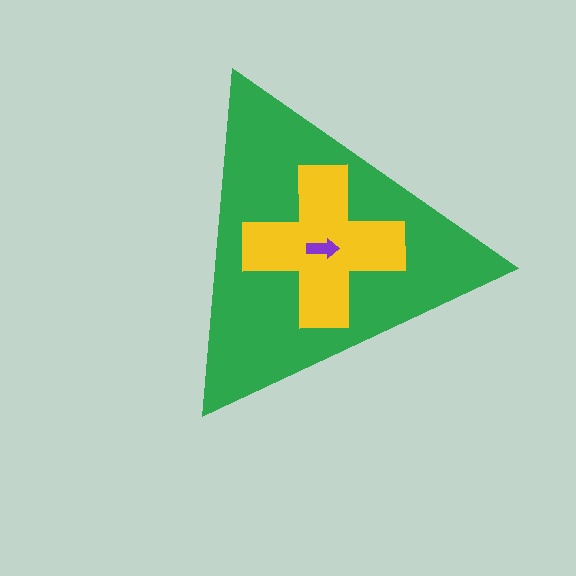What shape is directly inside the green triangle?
The yellow cross.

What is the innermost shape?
The purple arrow.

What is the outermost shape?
The green triangle.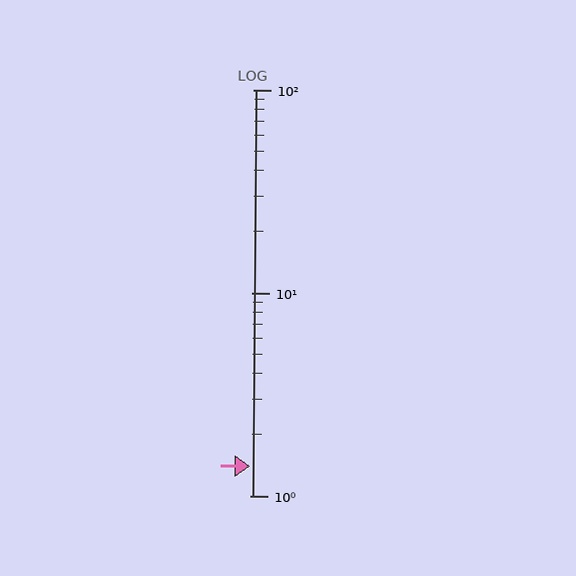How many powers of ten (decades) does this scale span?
The scale spans 2 decades, from 1 to 100.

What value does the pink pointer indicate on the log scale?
The pointer indicates approximately 1.4.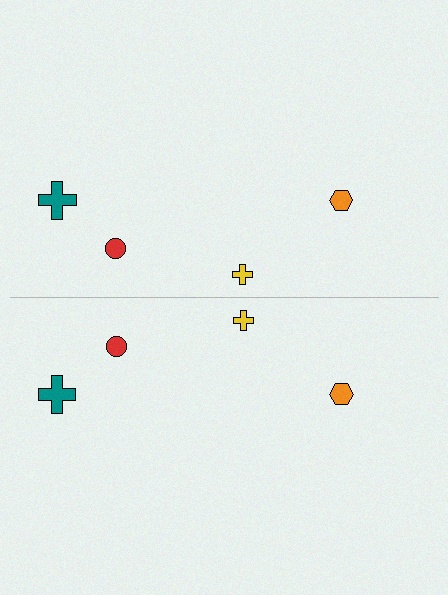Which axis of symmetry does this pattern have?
The pattern has a horizontal axis of symmetry running through the center of the image.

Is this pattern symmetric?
Yes, this pattern has bilateral (reflection) symmetry.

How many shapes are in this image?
There are 8 shapes in this image.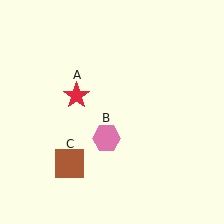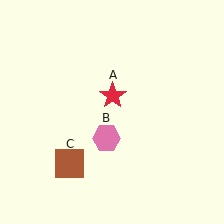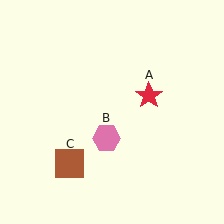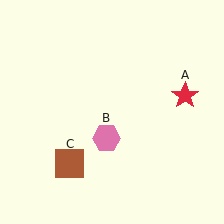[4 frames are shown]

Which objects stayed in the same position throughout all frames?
Pink hexagon (object B) and brown square (object C) remained stationary.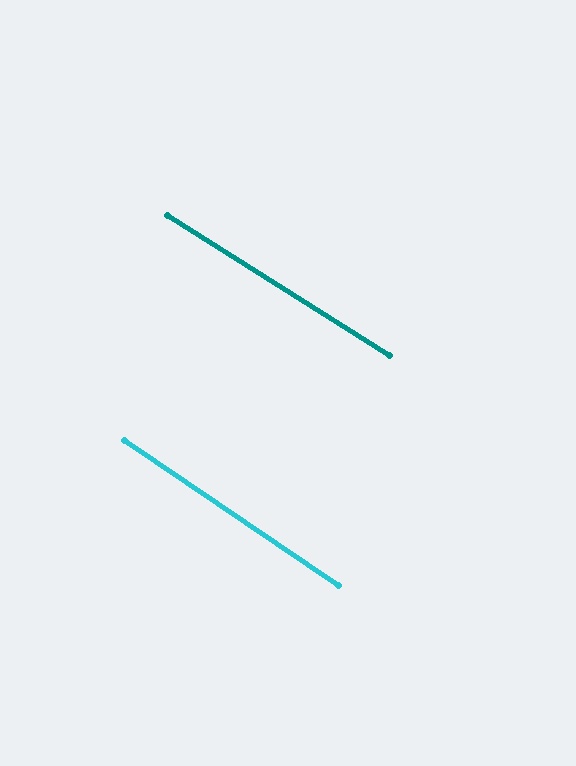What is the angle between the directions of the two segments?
Approximately 2 degrees.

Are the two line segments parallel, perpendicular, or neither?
Parallel — their directions differ by only 1.8°.